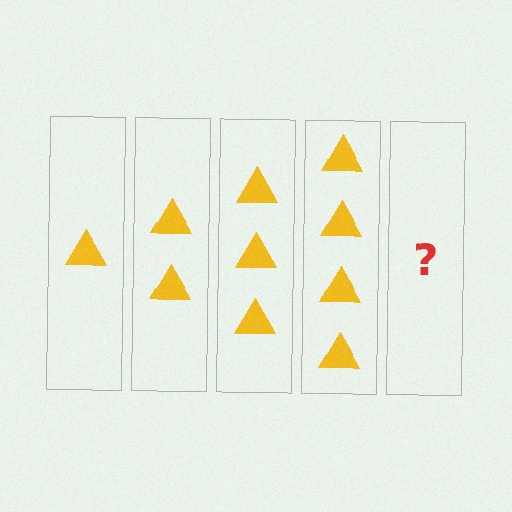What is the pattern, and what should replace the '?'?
The pattern is that each step adds one more triangle. The '?' should be 5 triangles.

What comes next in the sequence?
The next element should be 5 triangles.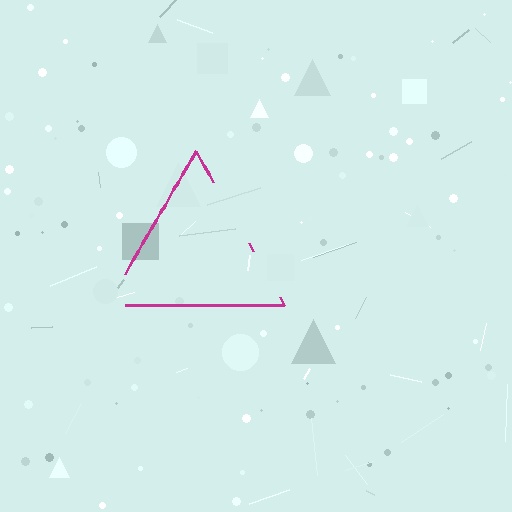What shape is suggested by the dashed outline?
The dashed outline suggests a triangle.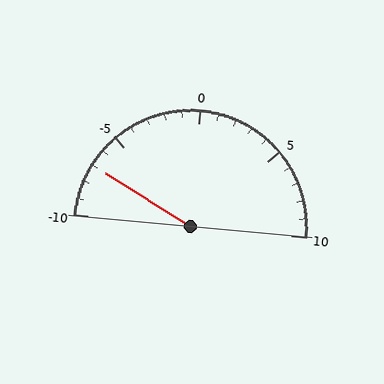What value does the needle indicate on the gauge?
The needle indicates approximately -7.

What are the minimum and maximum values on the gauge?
The gauge ranges from -10 to 10.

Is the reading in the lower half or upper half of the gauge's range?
The reading is in the lower half of the range (-10 to 10).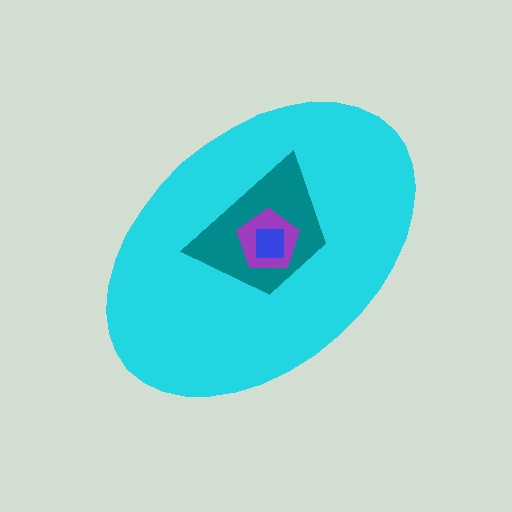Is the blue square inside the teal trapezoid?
Yes.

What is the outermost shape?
The cyan ellipse.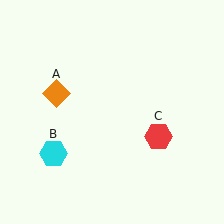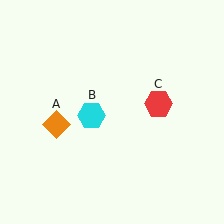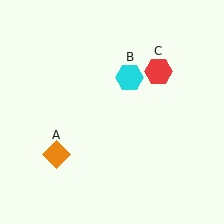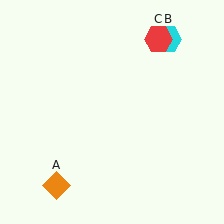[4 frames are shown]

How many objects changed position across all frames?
3 objects changed position: orange diamond (object A), cyan hexagon (object B), red hexagon (object C).